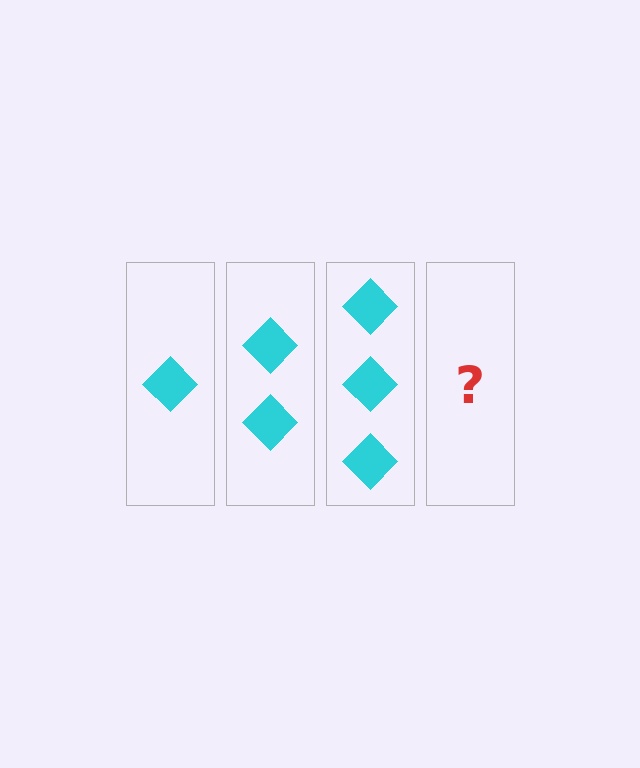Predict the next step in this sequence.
The next step is 4 diamonds.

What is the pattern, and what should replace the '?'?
The pattern is that each step adds one more diamond. The '?' should be 4 diamonds.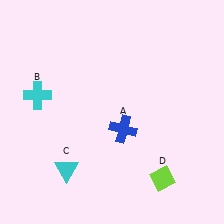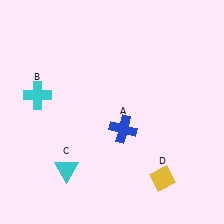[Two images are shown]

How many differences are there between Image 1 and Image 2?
There is 1 difference between the two images.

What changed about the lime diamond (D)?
In Image 1, D is lime. In Image 2, it changed to yellow.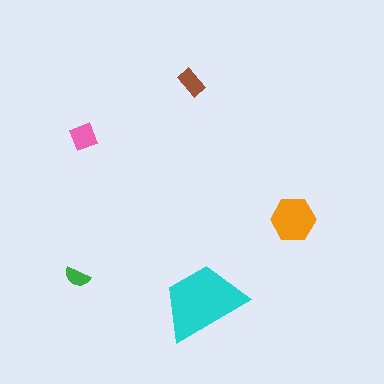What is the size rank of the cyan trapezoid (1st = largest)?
1st.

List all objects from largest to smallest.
The cyan trapezoid, the orange hexagon, the pink diamond, the brown rectangle, the green semicircle.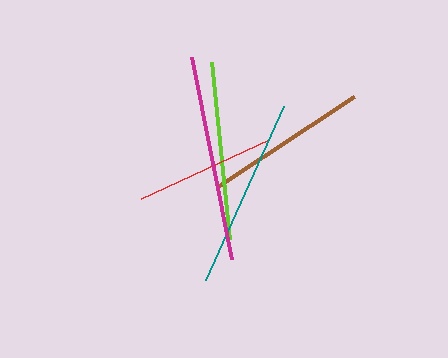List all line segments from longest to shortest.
From longest to shortest: magenta, teal, lime, brown, red.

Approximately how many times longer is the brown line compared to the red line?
The brown line is approximately 1.1 times the length of the red line.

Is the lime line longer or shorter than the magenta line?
The magenta line is longer than the lime line.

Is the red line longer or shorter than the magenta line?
The magenta line is longer than the red line.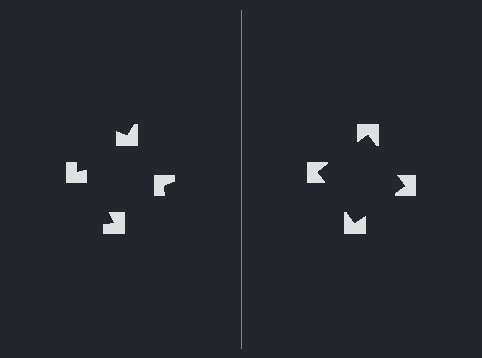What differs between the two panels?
The notched squares are positioned identically on both sides; only the wedge orientations differ. On the right they align to a square; on the left they are misaligned.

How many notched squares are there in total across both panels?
8 — 4 on each side.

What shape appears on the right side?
An illusory square.